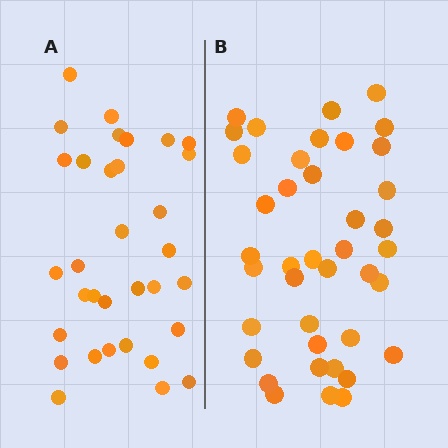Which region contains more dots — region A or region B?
Region B (the right region) has more dots.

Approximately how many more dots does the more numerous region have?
Region B has roughly 8 or so more dots than region A.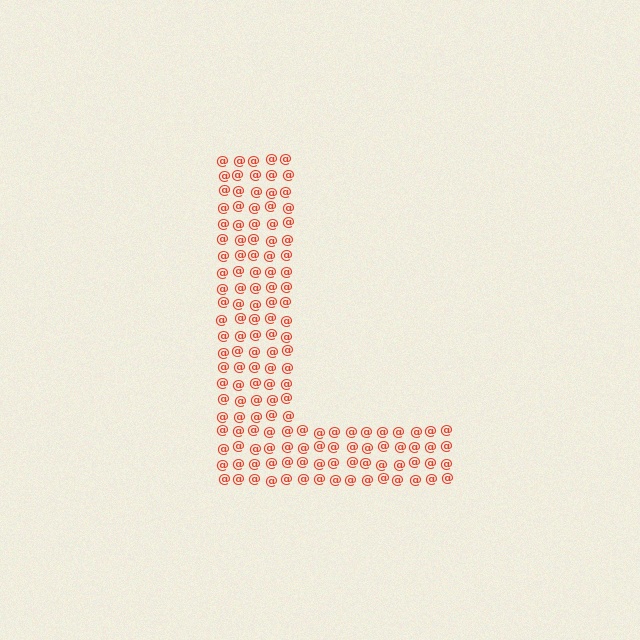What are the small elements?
The small elements are at signs.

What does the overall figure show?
The overall figure shows the letter L.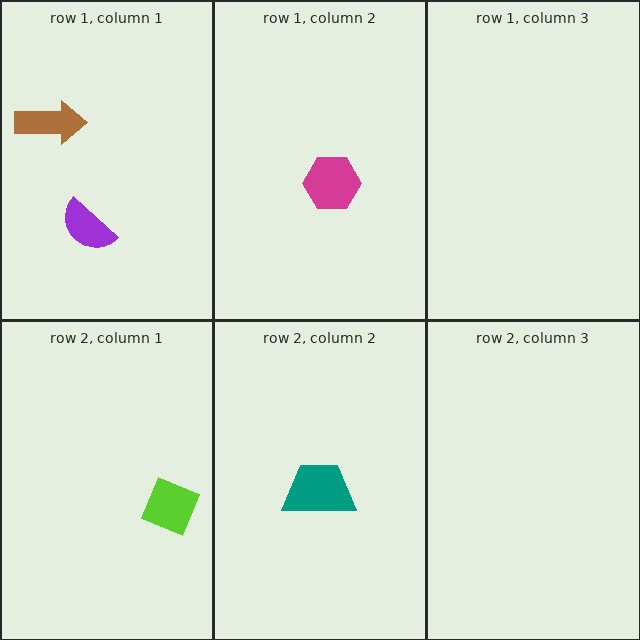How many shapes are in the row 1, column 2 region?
1.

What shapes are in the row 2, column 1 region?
The lime diamond.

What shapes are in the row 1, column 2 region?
The magenta hexagon.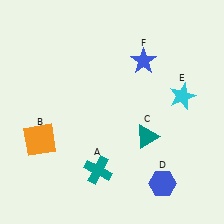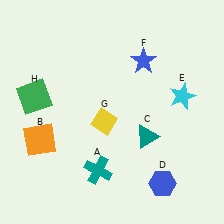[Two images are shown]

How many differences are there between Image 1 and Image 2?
There are 2 differences between the two images.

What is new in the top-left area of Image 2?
A green square (H) was added in the top-left area of Image 2.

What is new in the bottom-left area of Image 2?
A yellow diamond (G) was added in the bottom-left area of Image 2.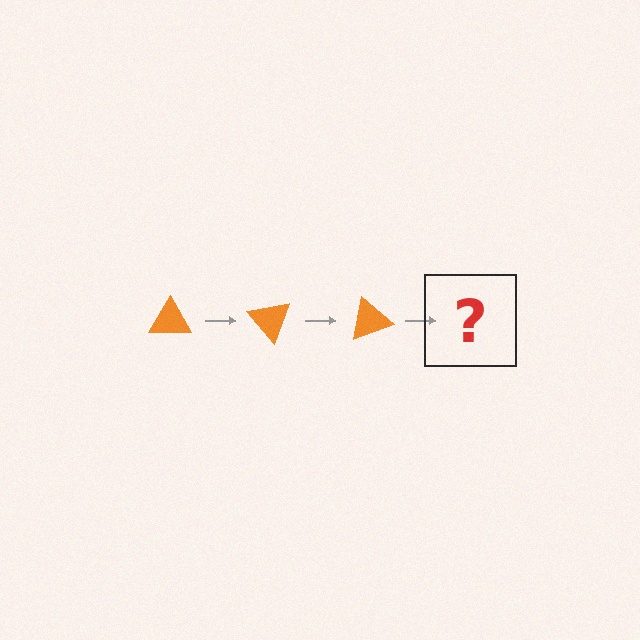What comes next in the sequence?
The next element should be an orange triangle rotated 150 degrees.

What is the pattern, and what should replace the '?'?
The pattern is that the triangle rotates 50 degrees each step. The '?' should be an orange triangle rotated 150 degrees.